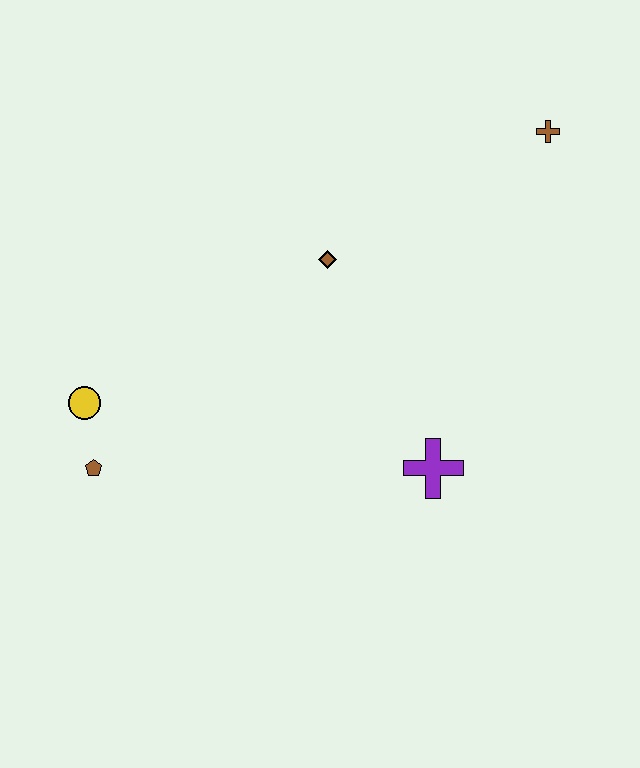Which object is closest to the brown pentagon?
The yellow circle is closest to the brown pentagon.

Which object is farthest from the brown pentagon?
The brown cross is farthest from the brown pentagon.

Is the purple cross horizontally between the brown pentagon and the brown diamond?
No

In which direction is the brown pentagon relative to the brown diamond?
The brown pentagon is to the left of the brown diamond.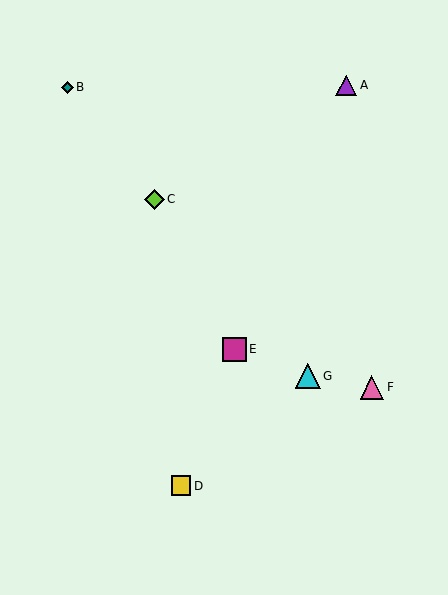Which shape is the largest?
The cyan triangle (labeled G) is the largest.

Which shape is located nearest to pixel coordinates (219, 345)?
The magenta square (labeled E) at (234, 349) is nearest to that location.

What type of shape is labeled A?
Shape A is a purple triangle.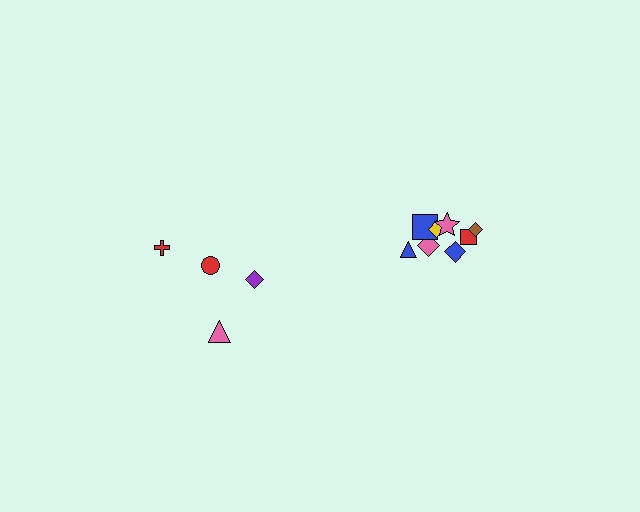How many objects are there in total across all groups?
There are 12 objects.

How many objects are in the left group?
There are 4 objects.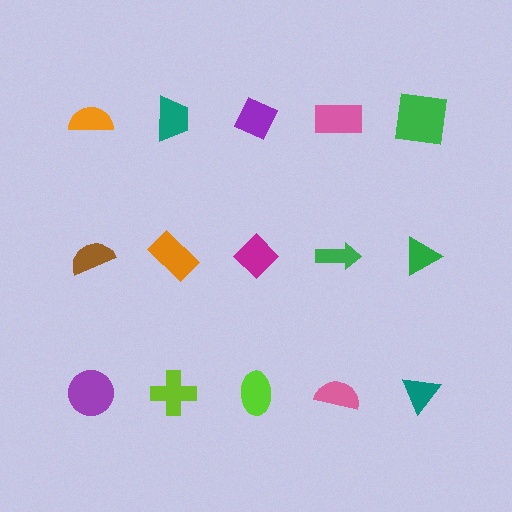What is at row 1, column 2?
A teal trapezoid.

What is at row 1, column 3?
A purple diamond.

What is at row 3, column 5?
A teal triangle.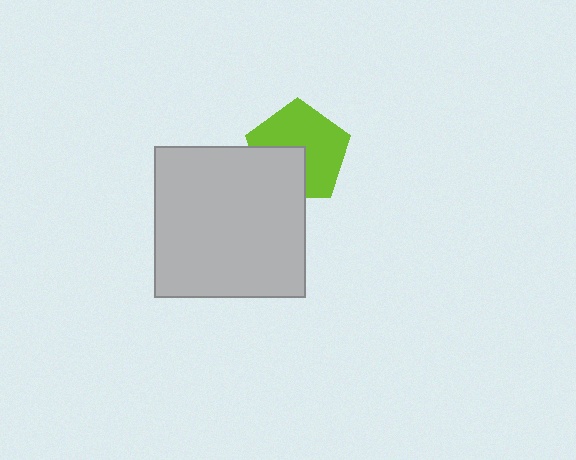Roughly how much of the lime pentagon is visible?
Most of it is visible (roughly 65%).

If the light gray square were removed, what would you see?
You would see the complete lime pentagon.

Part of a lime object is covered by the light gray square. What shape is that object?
It is a pentagon.